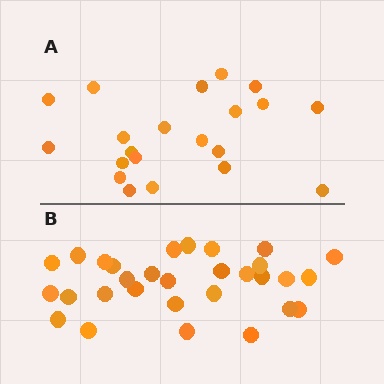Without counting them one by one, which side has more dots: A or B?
Region B (the bottom region) has more dots.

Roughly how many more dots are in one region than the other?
Region B has roughly 8 or so more dots than region A.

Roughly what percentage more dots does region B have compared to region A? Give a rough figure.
About 45% more.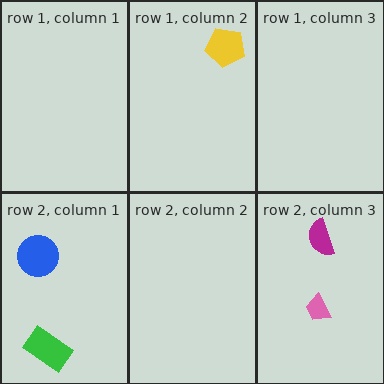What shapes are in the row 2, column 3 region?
The pink trapezoid, the magenta semicircle.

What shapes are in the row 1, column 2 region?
The yellow pentagon.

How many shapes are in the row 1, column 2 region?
1.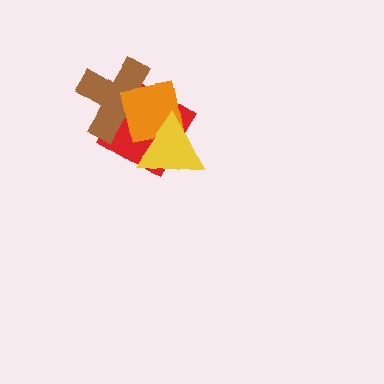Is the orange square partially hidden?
Yes, it is partially covered by another shape.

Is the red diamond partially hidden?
Yes, it is partially covered by another shape.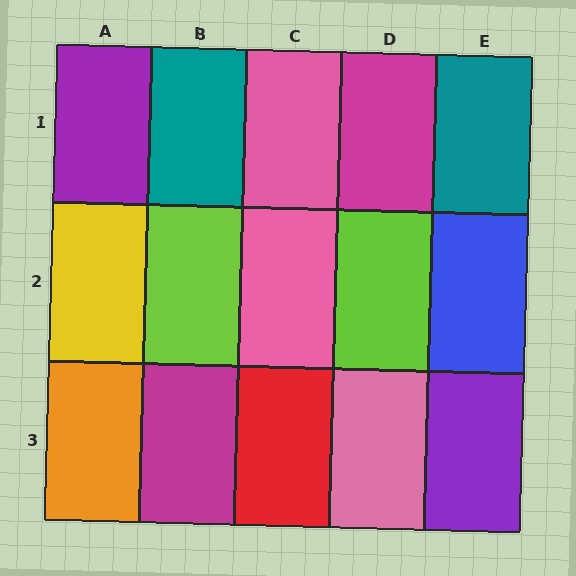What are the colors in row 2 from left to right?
Yellow, lime, pink, lime, blue.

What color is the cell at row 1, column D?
Magenta.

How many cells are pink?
3 cells are pink.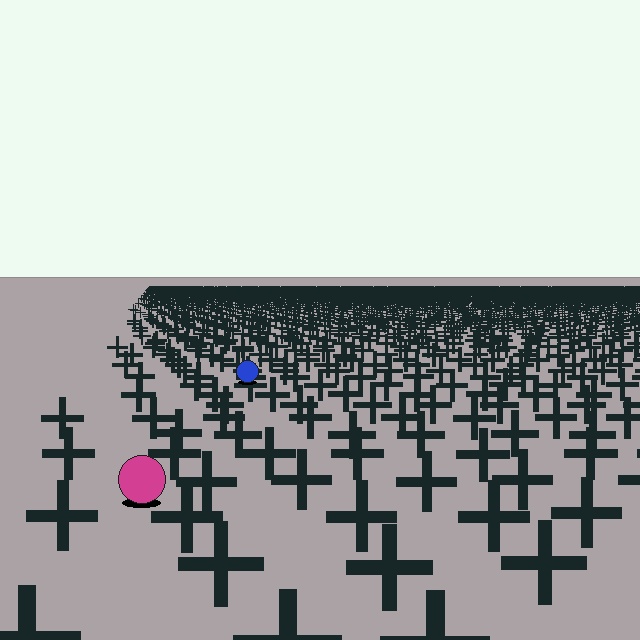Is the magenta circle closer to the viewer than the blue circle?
Yes. The magenta circle is closer — you can tell from the texture gradient: the ground texture is coarser near it.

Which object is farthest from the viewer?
The blue circle is farthest from the viewer. It appears smaller and the ground texture around it is denser.